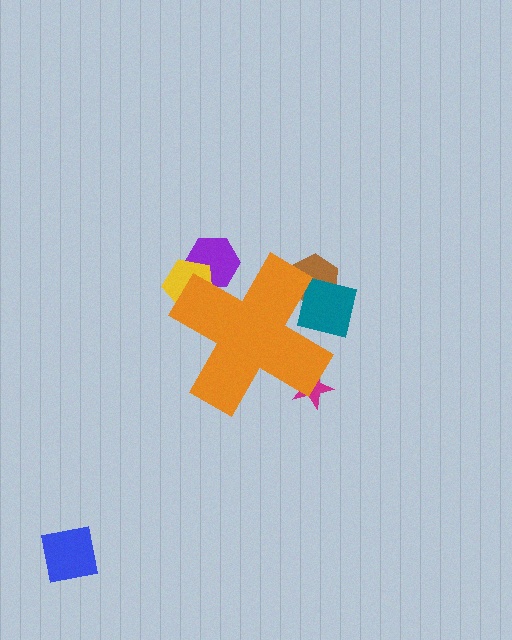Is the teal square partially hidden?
Yes, the teal square is partially hidden behind the orange cross.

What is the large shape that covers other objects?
An orange cross.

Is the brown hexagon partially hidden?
Yes, the brown hexagon is partially hidden behind the orange cross.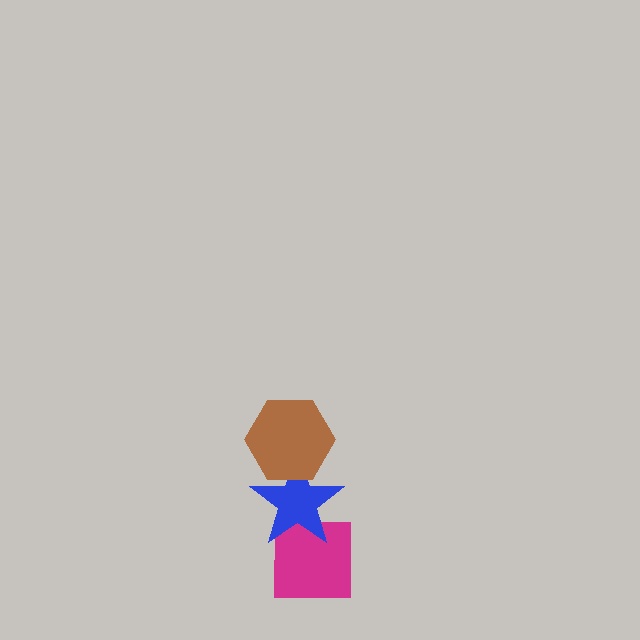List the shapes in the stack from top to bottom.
From top to bottom: the brown hexagon, the blue star, the magenta square.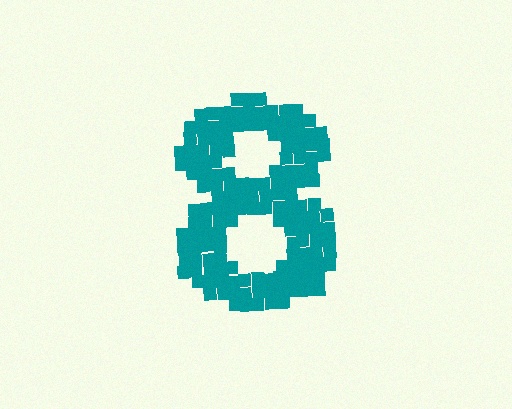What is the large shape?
The large shape is the digit 8.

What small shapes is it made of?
It is made of small squares.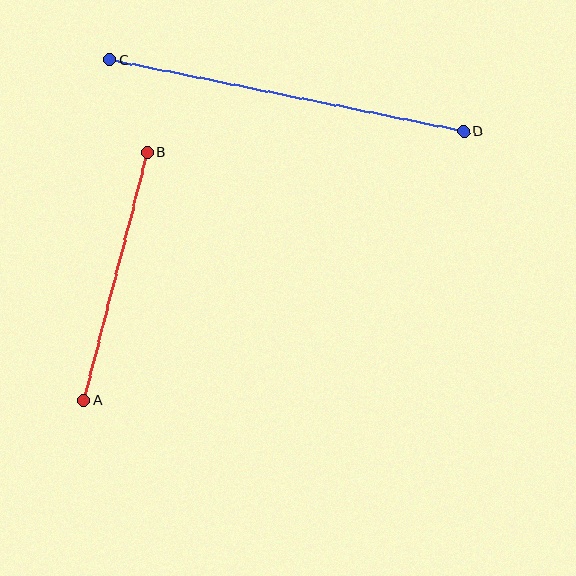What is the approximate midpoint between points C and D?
The midpoint is at approximately (287, 96) pixels.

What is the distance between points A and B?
The distance is approximately 256 pixels.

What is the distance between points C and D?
The distance is approximately 361 pixels.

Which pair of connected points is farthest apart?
Points C and D are farthest apart.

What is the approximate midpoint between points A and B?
The midpoint is at approximately (116, 276) pixels.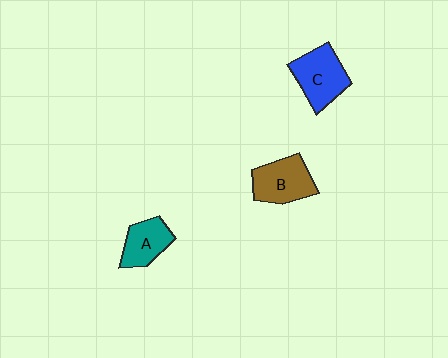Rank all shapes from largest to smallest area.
From largest to smallest: C (blue), B (brown), A (teal).